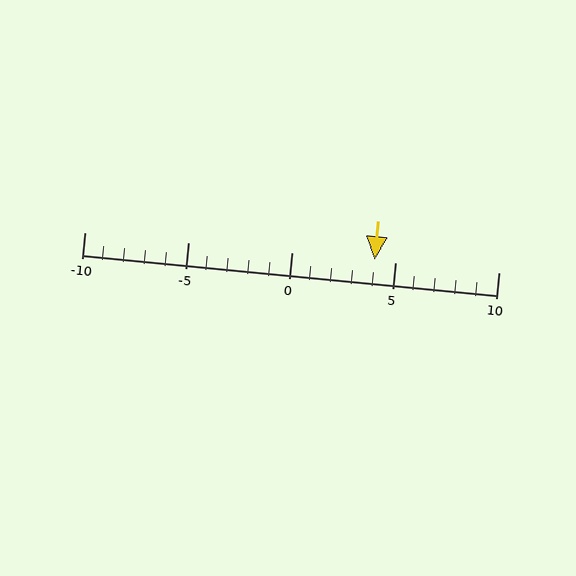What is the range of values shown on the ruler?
The ruler shows values from -10 to 10.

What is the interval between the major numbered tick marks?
The major tick marks are spaced 5 units apart.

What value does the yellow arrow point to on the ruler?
The yellow arrow points to approximately 4.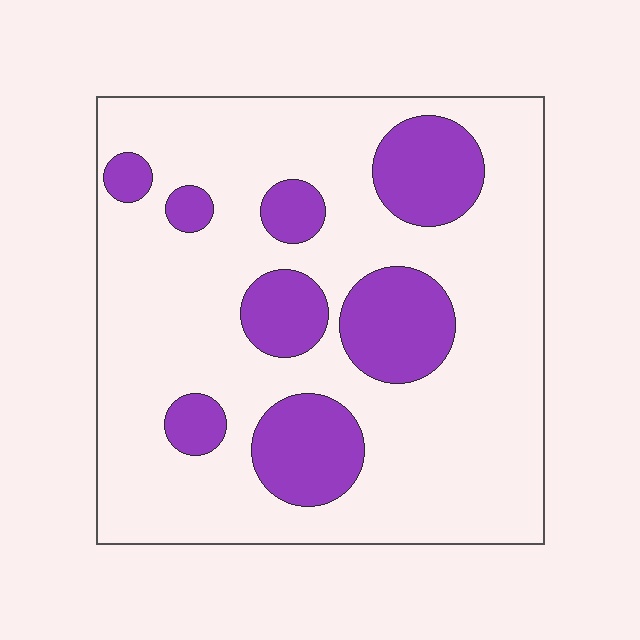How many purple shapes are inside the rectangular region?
8.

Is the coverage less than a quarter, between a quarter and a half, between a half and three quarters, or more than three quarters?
Less than a quarter.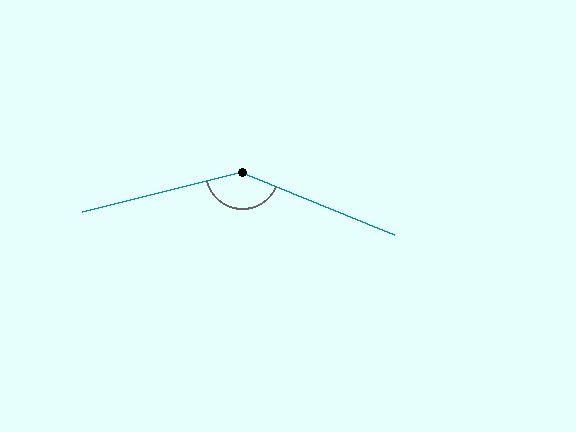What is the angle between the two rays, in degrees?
Approximately 144 degrees.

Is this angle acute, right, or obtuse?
It is obtuse.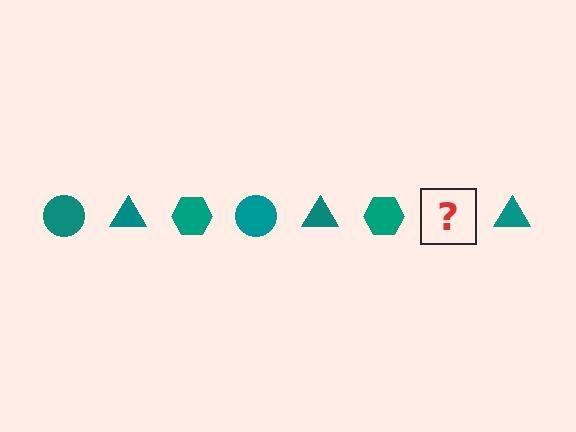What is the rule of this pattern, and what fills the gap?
The rule is that the pattern cycles through circle, triangle, hexagon shapes in teal. The gap should be filled with a teal circle.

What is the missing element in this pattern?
The missing element is a teal circle.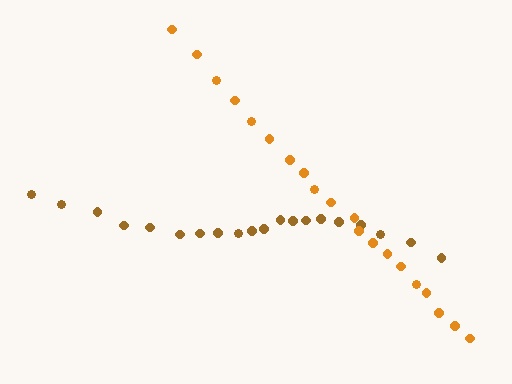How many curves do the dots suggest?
There are 2 distinct paths.